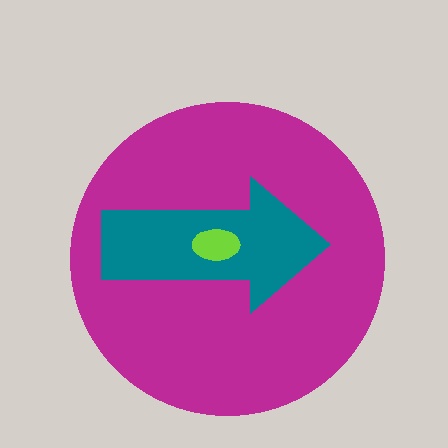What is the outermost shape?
The magenta circle.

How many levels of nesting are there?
3.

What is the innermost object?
The lime ellipse.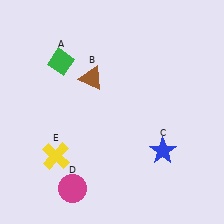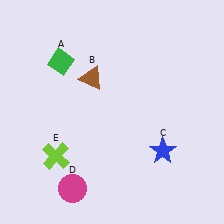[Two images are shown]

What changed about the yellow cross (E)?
In Image 1, E is yellow. In Image 2, it changed to lime.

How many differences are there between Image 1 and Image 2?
There is 1 difference between the two images.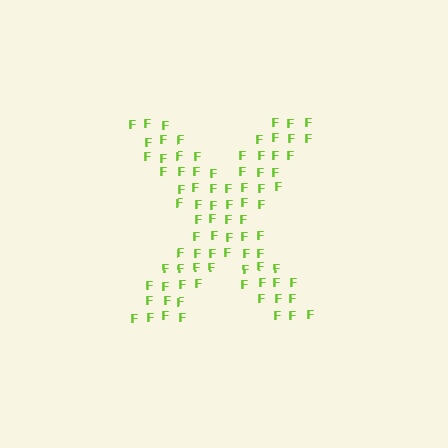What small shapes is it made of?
It is made of small letter F's.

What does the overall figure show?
The overall figure shows the letter X.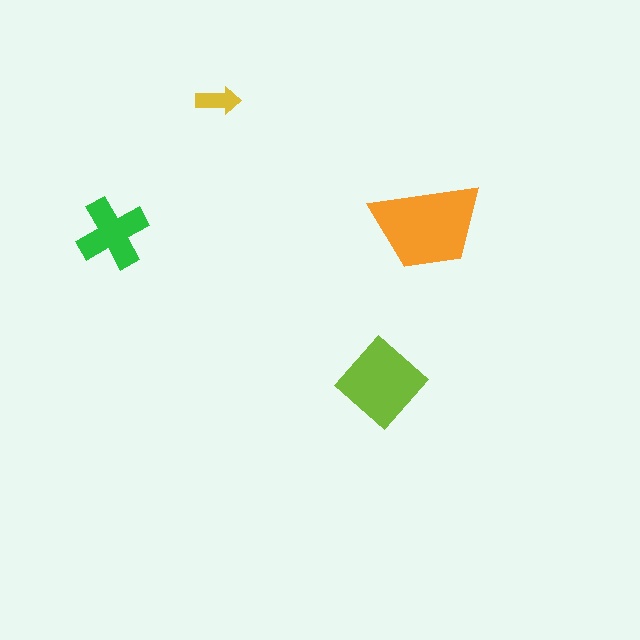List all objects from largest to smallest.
The orange trapezoid, the lime diamond, the green cross, the yellow arrow.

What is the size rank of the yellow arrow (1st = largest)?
4th.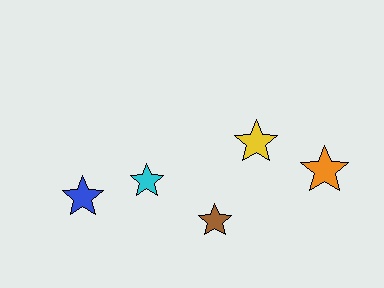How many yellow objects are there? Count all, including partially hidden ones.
There is 1 yellow object.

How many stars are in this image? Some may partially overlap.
There are 5 stars.